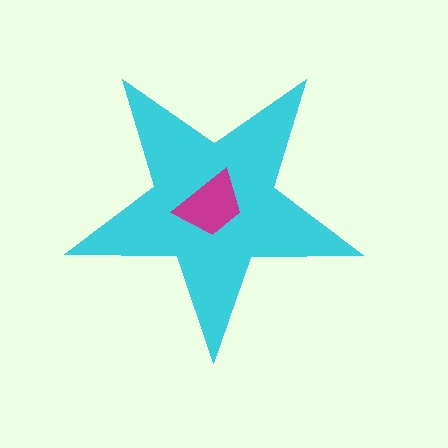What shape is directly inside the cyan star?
The magenta trapezoid.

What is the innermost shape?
The magenta trapezoid.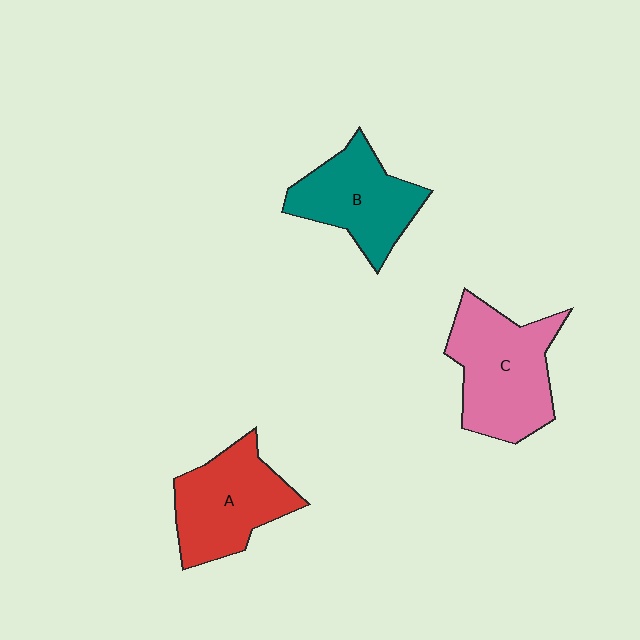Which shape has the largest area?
Shape C (pink).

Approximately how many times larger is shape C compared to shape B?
Approximately 1.2 times.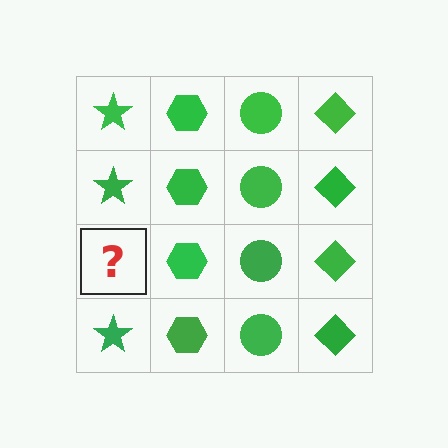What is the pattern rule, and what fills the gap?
The rule is that each column has a consistent shape. The gap should be filled with a green star.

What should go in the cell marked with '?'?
The missing cell should contain a green star.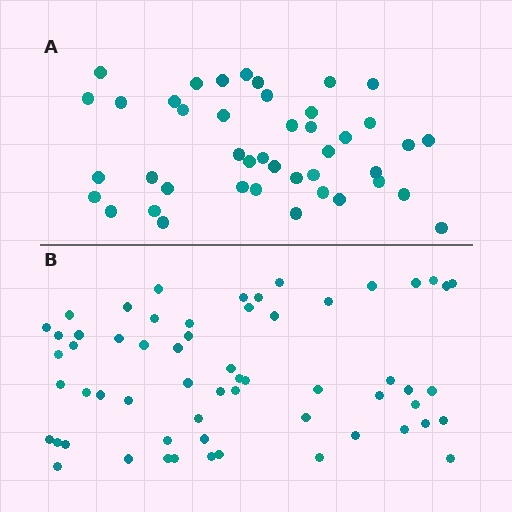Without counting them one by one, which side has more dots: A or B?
Region B (the bottom region) has more dots.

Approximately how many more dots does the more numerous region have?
Region B has approximately 15 more dots than region A.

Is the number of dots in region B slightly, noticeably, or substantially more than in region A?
Region B has noticeably more, but not dramatically so. The ratio is roughly 1.4 to 1.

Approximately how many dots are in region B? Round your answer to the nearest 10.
About 60 dots.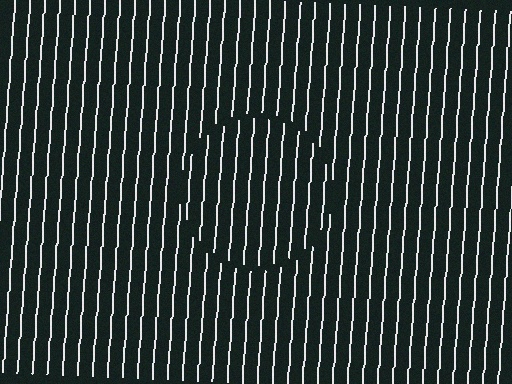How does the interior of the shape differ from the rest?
The interior of the shape contains the same grating, shifted by half a period — the contour is defined by the phase discontinuity where line-ends from the inner and outer gratings abut.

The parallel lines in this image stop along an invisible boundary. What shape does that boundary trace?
An illusory circle. The interior of the shape contains the same grating, shifted by half a period — the contour is defined by the phase discontinuity where line-ends from the inner and outer gratings abut.